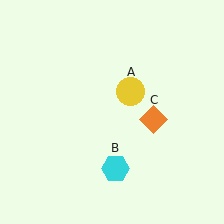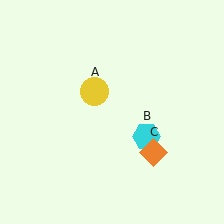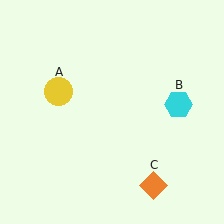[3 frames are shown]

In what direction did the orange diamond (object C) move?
The orange diamond (object C) moved down.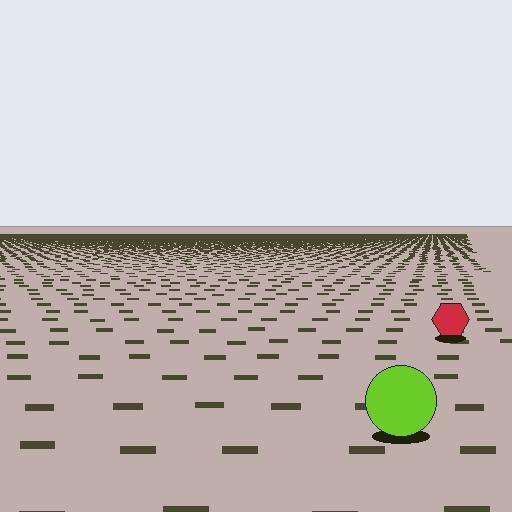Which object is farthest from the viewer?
The red hexagon is farthest from the viewer. It appears smaller and the ground texture around it is denser.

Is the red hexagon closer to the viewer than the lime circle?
No. The lime circle is closer — you can tell from the texture gradient: the ground texture is coarser near it.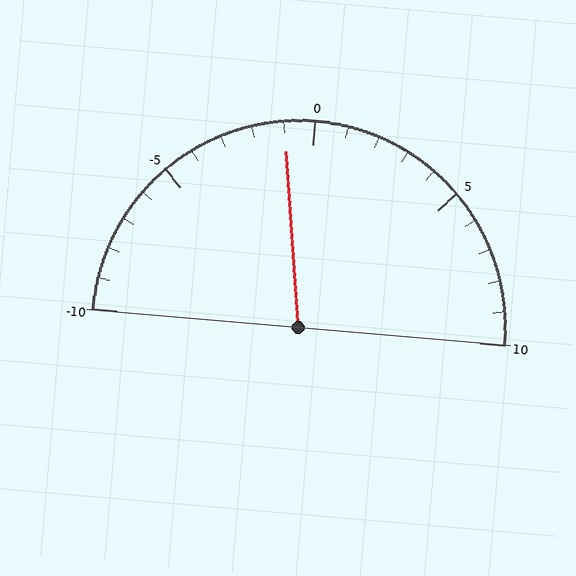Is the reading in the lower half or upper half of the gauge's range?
The reading is in the lower half of the range (-10 to 10).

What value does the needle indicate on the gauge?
The needle indicates approximately -1.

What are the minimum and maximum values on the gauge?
The gauge ranges from -10 to 10.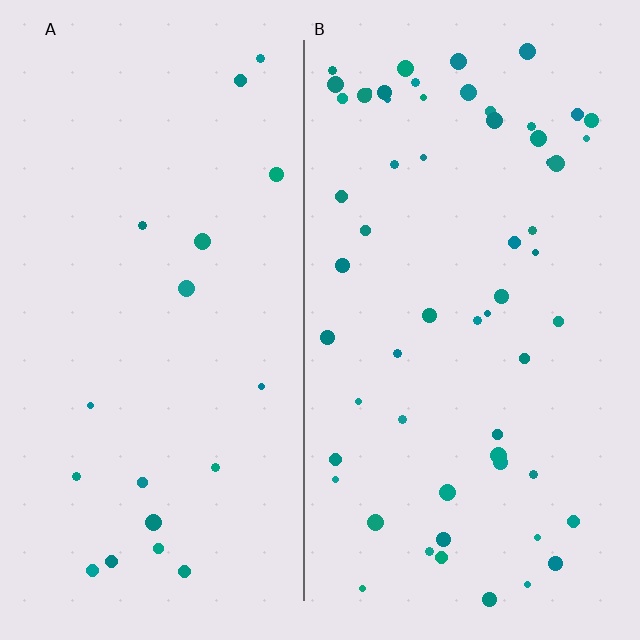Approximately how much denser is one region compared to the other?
Approximately 3.2× — region B over region A.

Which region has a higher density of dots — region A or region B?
B (the right).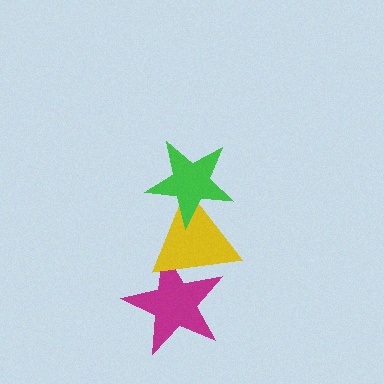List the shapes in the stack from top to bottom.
From top to bottom: the green star, the yellow triangle, the magenta star.